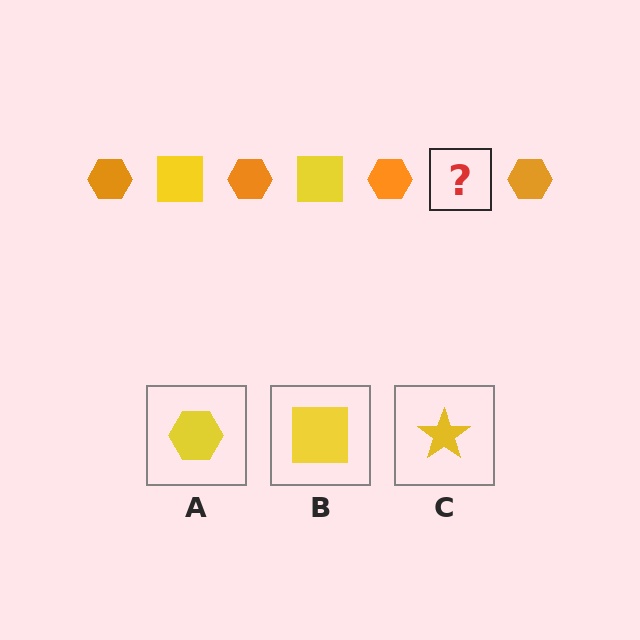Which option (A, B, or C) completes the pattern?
B.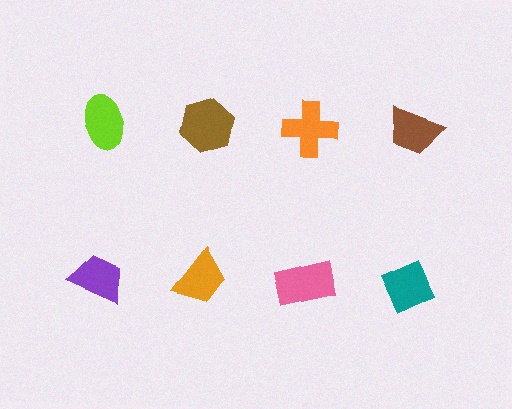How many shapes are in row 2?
4 shapes.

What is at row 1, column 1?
A lime ellipse.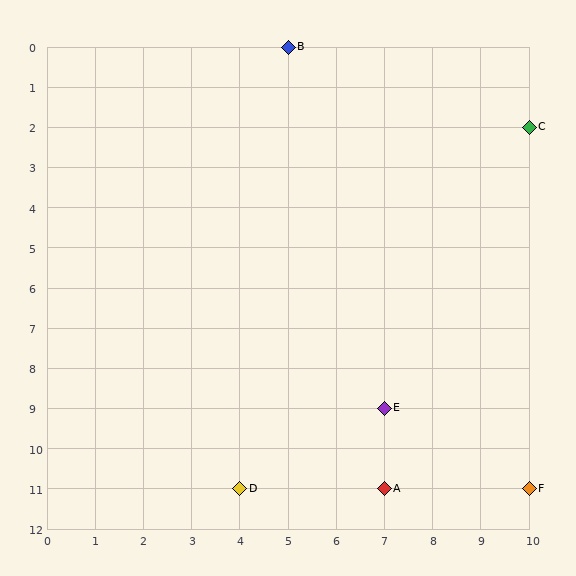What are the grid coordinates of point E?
Point E is at grid coordinates (7, 9).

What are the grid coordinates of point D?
Point D is at grid coordinates (4, 11).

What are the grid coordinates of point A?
Point A is at grid coordinates (7, 11).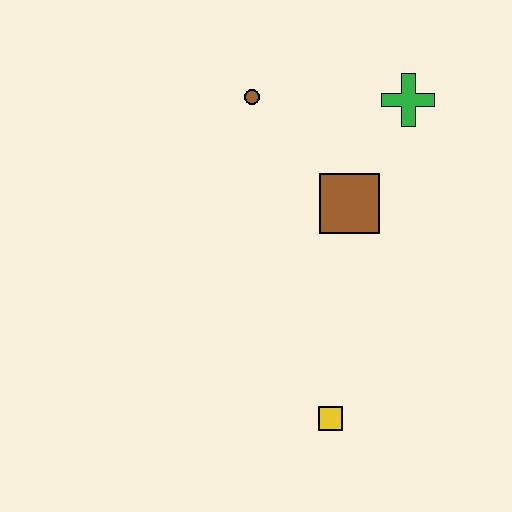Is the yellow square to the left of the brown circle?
No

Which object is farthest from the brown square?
The yellow square is farthest from the brown square.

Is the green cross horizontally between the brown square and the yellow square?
No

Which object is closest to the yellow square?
The brown square is closest to the yellow square.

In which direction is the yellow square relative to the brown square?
The yellow square is below the brown square.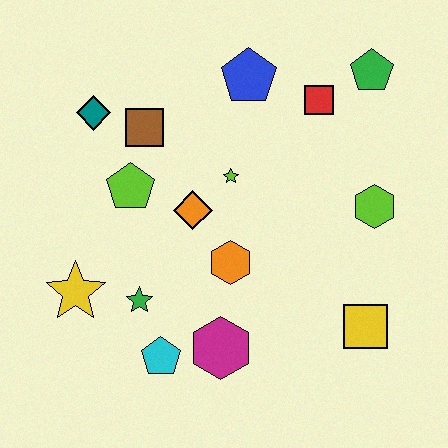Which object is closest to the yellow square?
The lime hexagon is closest to the yellow square.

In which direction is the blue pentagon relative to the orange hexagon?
The blue pentagon is above the orange hexagon.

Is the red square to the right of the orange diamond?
Yes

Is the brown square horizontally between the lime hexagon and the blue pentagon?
No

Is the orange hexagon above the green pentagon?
No